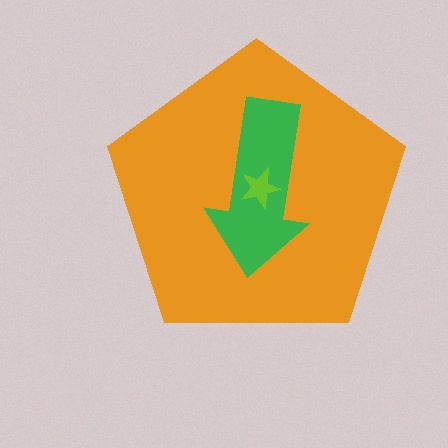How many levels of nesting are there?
3.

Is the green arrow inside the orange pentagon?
Yes.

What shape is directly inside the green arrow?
The lime star.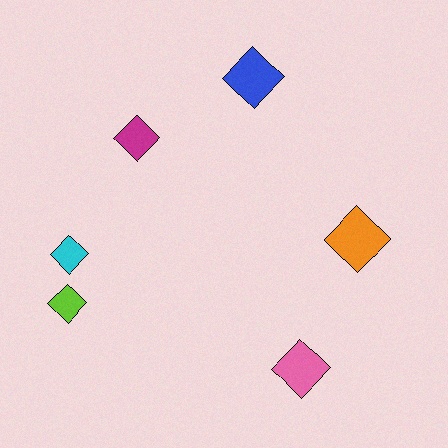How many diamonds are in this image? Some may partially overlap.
There are 6 diamonds.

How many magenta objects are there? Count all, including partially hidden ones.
There is 1 magenta object.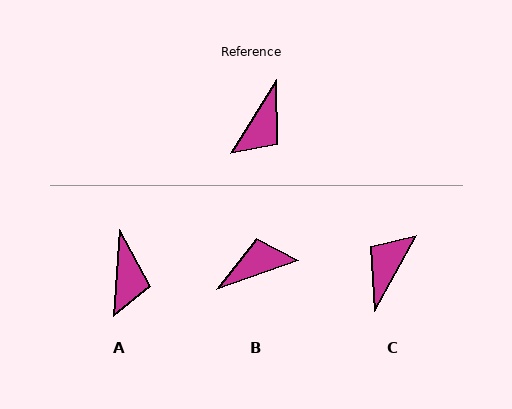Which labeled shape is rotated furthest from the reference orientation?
C, about 177 degrees away.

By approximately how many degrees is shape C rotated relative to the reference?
Approximately 177 degrees clockwise.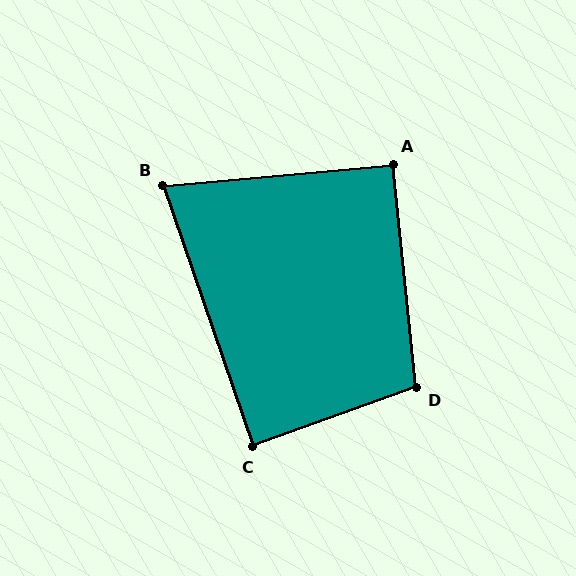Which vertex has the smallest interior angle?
B, at approximately 76 degrees.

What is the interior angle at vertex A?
Approximately 91 degrees (approximately right).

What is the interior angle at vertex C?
Approximately 89 degrees (approximately right).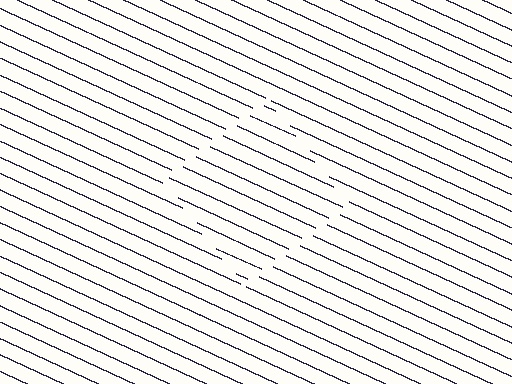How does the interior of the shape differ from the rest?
The interior of the shape contains the same grating, shifted by half a period — the contour is defined by the phase discontinuity where line-ends from the inner and outer gratings abut.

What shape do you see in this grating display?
An illusory square. The interior of the shape contains the same grating, shifted by half a period — the contour is defined by the phase discontinuity where line-ends from the inner and outer gratings abut.